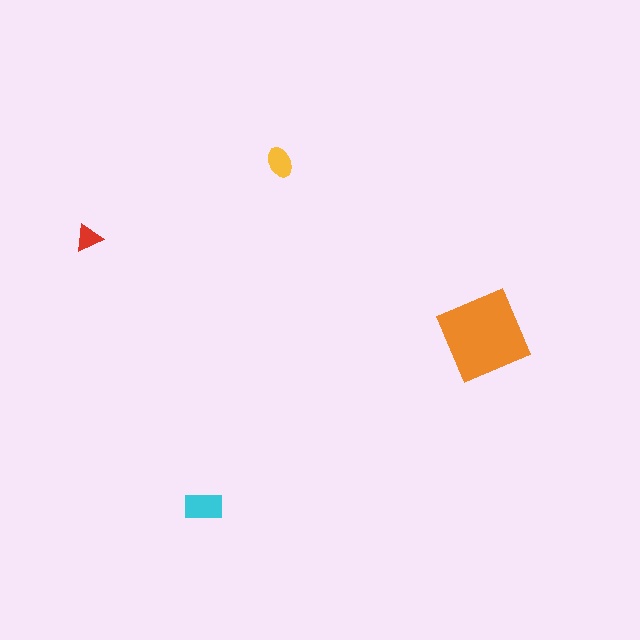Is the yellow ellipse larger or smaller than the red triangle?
Larger.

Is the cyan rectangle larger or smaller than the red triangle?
Larger.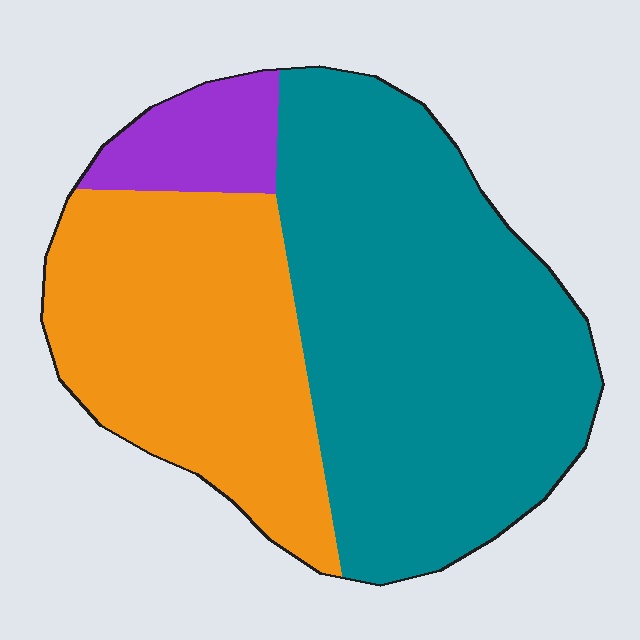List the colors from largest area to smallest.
From largest to smallest: teal, orange, purple.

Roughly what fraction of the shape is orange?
Orange takes up about three eighths (3/8) of the shape.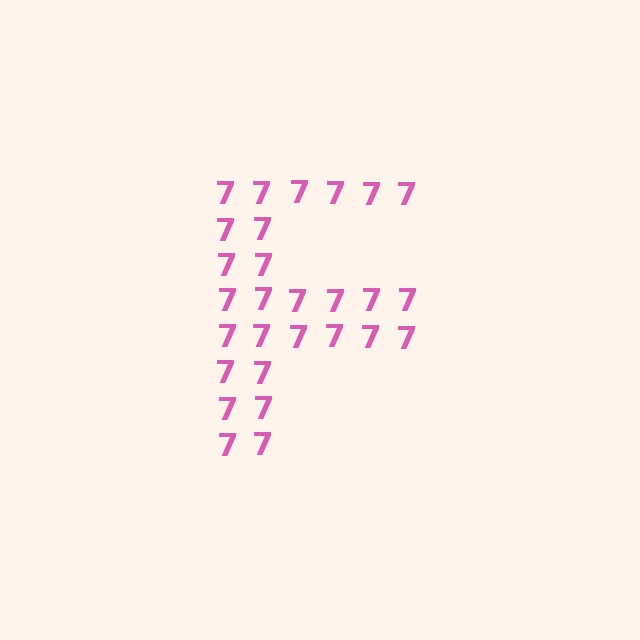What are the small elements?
The small elements are digit 7's.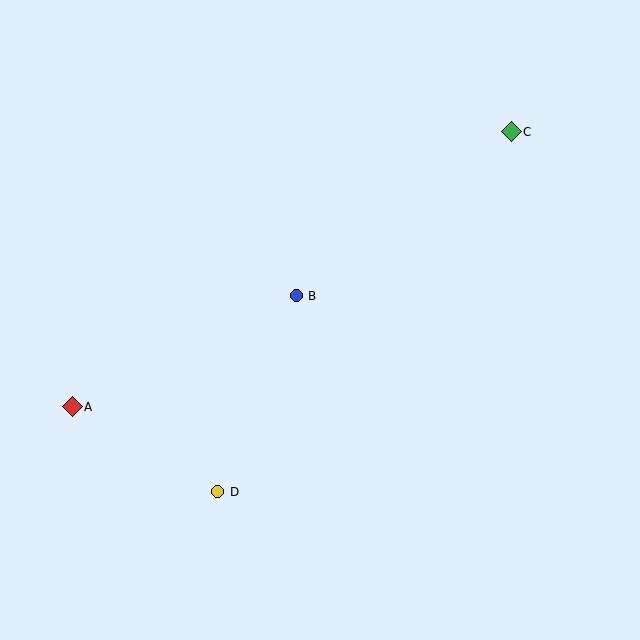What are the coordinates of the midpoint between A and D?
The midpoint between A and D is at (145, 449).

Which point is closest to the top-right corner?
Point C is closest to the top-right corner.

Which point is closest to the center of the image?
Point B at (296, 296) is closest to the center.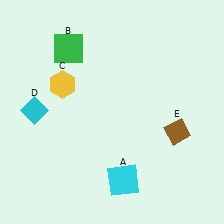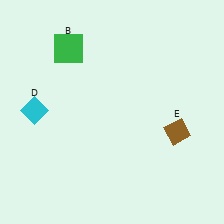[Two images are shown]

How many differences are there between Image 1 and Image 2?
There are 2 differences between the two images.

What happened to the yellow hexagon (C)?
The yellow hexagon (C) was removed in Image 2. It was in the top-left area of Image 1.